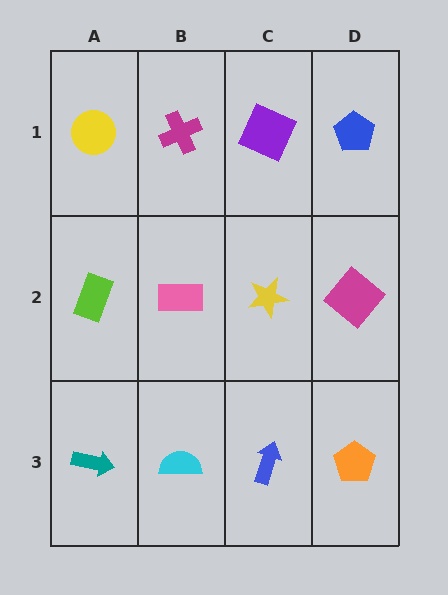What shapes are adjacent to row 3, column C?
A yellow star (row 2, column C), a cyan semicircle (row 3, column B), an orange pentagon (row 3, column D).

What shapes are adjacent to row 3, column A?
A lime rectangle (row 2, column A), a cyan semicircle (row 3, column B).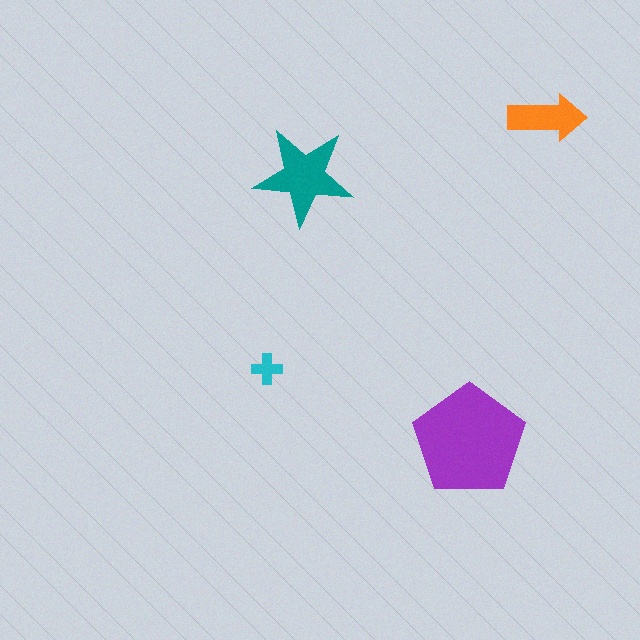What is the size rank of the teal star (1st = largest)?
2nd.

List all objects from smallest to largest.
The cyan cross, the orange arrow, the teal star, the purple pentagon.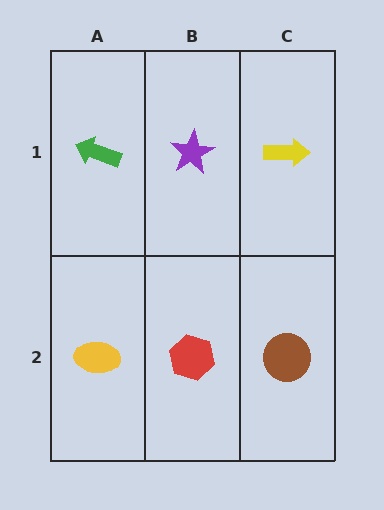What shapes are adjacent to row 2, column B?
A purple star (row 1, column B), a yellow ellipse (row 2, column A), a brown circle (row 2, column C).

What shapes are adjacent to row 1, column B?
A red hexagon (row 2, column B), a green arrow (row 1, column A), a yellow arrow (row 1, column C).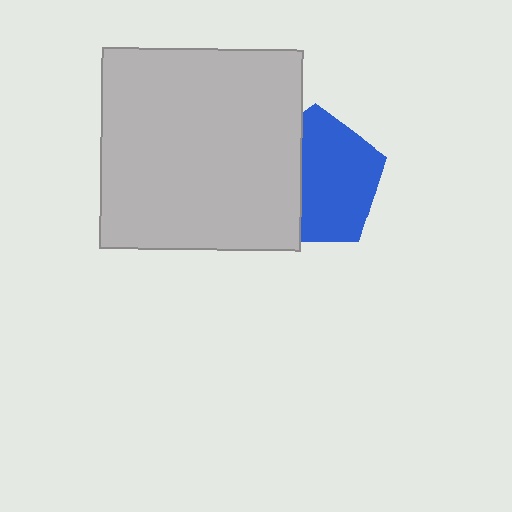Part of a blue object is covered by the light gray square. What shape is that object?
It is a pentagon.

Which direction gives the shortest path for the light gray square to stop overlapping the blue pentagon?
Moving left gives the shortest separation.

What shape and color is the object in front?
The object in front is a light gray square.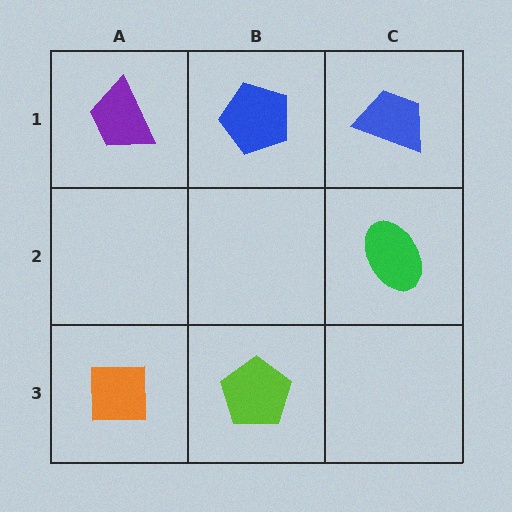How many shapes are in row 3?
2 shapes.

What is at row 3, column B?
A lime pentagon.